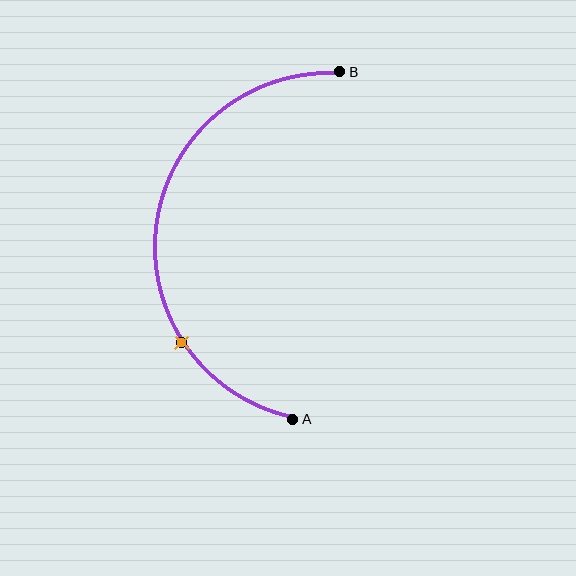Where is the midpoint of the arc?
The arc midpoint is the point on the curve farthest from the straight line joining A and B. It sits to the left of that line.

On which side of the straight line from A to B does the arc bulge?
The arc bulges to the left of the straight line connecting A and B.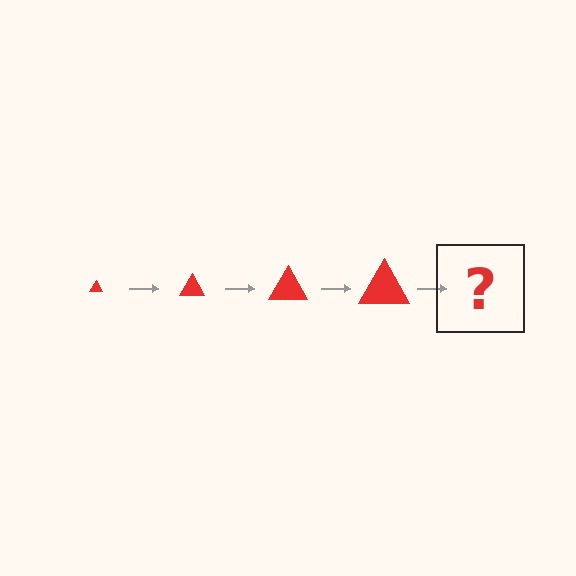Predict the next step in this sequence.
The next step is a red triangle, larger than the previous one.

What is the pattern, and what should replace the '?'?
The pattern is that the triangle gets progressively larger each step. The '?' should be a red triangle, larger than the previous one.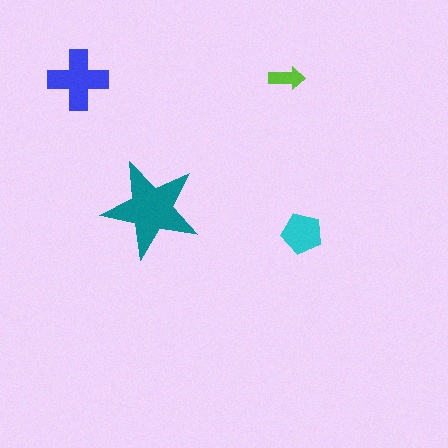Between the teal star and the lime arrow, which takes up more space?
The teal star.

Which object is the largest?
The teal star.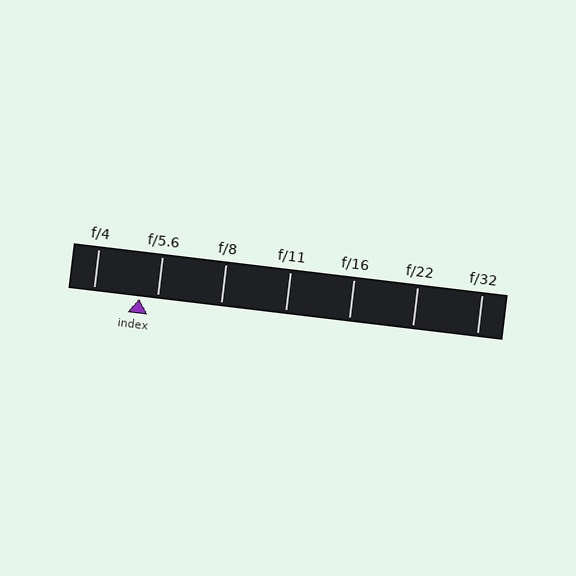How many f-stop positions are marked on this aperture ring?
There are 7 f-stop positions marked.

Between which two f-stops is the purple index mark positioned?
The index mark is between f/4 and f/5.6.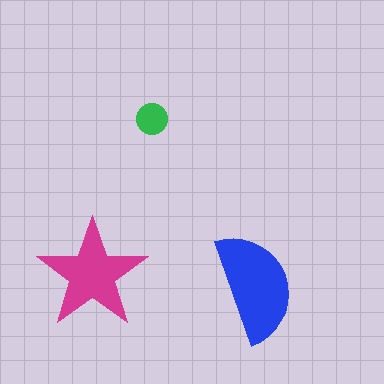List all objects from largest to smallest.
The blue semicircle, the magenta star, the green circle.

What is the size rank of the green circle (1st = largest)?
3rd.